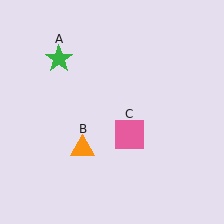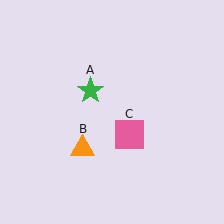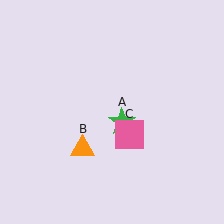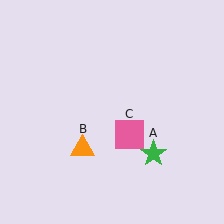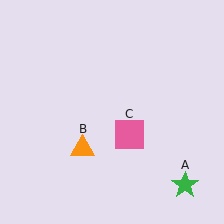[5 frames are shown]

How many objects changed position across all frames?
1 object changed position: green star (object A).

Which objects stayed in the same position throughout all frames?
Orange triangle (object B) and pink square (object C) remained stationary.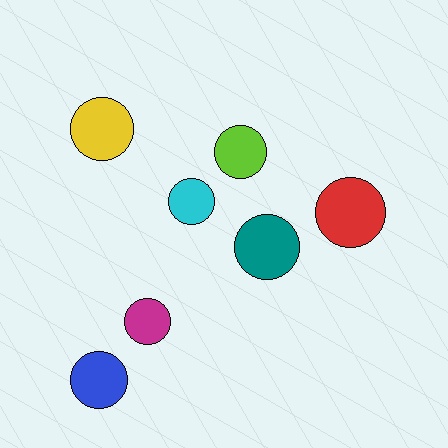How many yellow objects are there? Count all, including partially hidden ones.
There is 1 yellow object.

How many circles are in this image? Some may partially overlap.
There are 7 circles.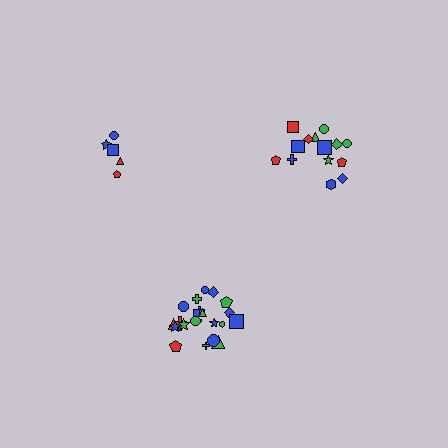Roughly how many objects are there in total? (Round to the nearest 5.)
Roughly 40 objects in total.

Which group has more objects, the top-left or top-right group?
The top-right group.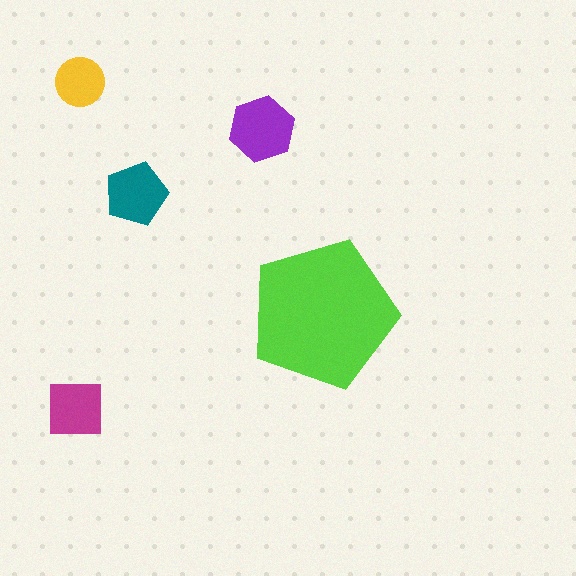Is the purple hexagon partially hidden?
No, the purple hexagon is fully visible.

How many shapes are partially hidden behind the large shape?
0 shapes are partially hidden.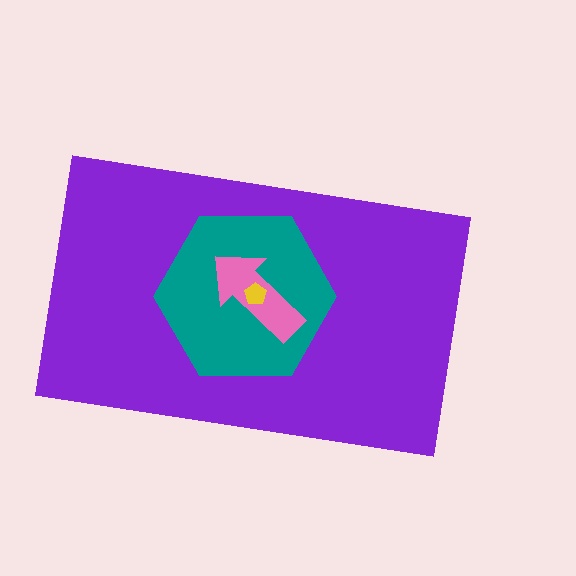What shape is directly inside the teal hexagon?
The pink arrow.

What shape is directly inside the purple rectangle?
The teal hexagon.